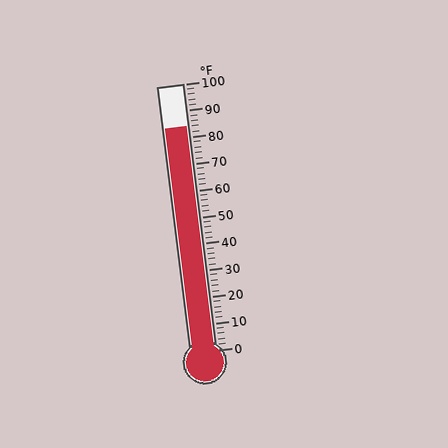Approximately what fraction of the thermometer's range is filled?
The thermometer is filled to approximately 85% of its range.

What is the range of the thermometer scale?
The thermometer scale ranges from 0°F to 100°F.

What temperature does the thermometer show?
The thermometer shows approximately 84°F.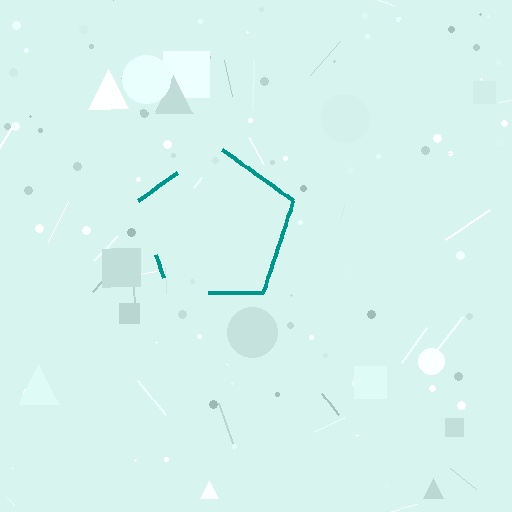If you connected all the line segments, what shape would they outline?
They would outline a pentagon.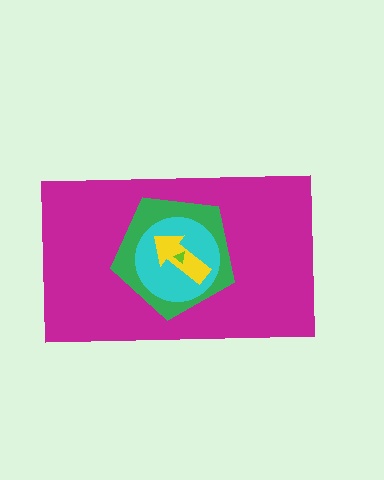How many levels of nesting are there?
5.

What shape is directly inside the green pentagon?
The cyan circle.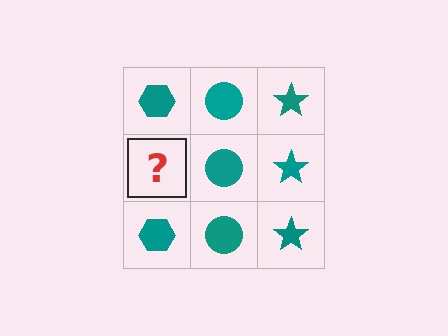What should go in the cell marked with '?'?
The missing cell should contain a teal hexagon.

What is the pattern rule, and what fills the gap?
The rule is that each column has a consistent shape. The gap should be filled with a teal hexagon.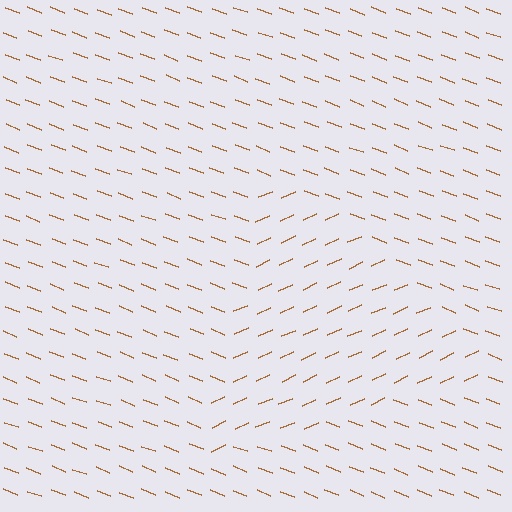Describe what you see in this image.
The image is filled with small brown line segments. A triangle region in the image has lines oriented differently from the surrounding lines, creating a visible texture boundary.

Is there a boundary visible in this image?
Yes, there is a texture boundary formed by a change in line orientation.